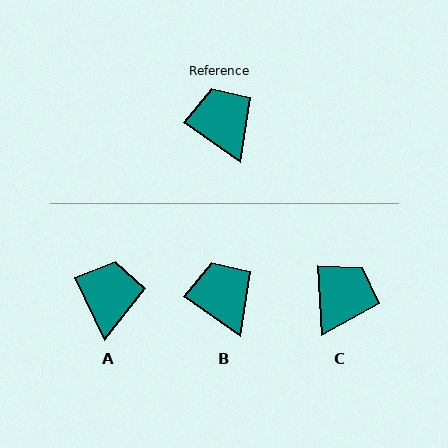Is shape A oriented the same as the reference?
No, it is off by about 30 degrees.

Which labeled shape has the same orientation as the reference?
B.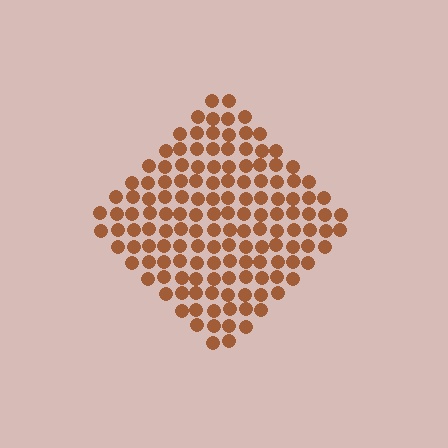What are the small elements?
The small elements are circles.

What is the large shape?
The large shape is a diamond.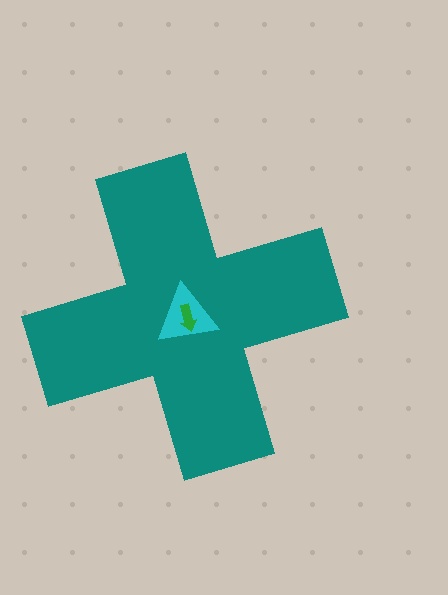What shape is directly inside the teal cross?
The cyan triangle.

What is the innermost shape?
The green arrow.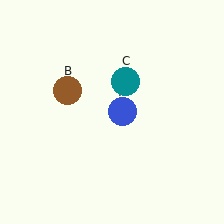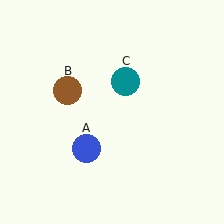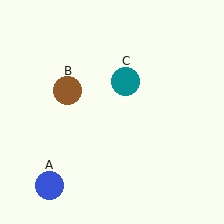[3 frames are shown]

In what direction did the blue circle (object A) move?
The blue circle (object A) moved down and to the left.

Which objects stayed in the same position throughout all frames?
Brown circle (object B) and teal circle (object C) remained stationary.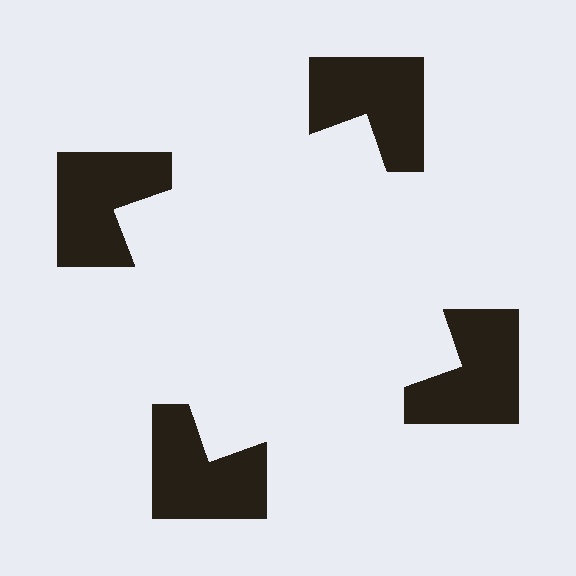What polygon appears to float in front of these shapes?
An illusory square — its edges are inferred from the aligned wedge cuts in the notched squares, not physically drawn.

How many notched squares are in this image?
There are 4 — one at each vertex of the illusory square.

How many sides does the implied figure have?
4 sides.